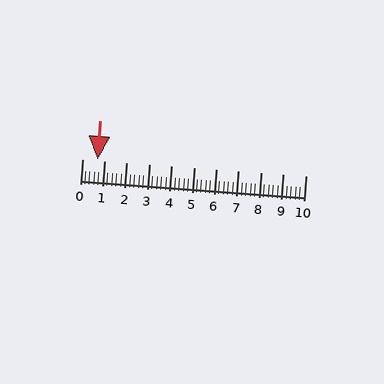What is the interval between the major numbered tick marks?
The major tick marks are spaced 1 units apart.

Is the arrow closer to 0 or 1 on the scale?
The arrow is closer to 1.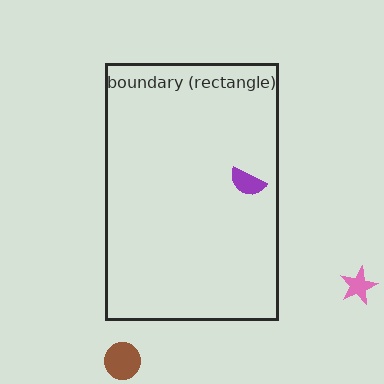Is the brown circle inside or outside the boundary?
Outside.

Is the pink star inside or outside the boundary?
Outside.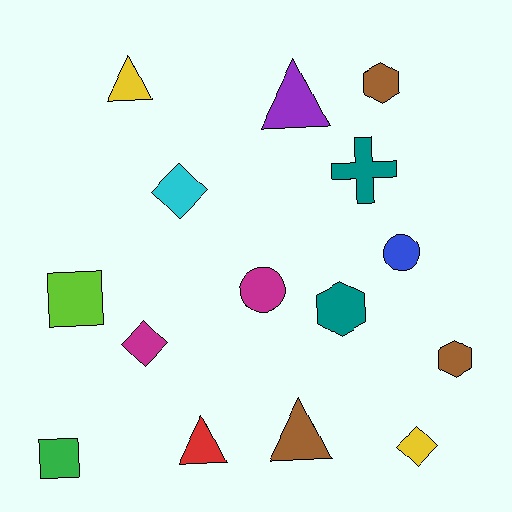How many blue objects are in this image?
There is 1 blue object.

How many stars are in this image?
There are no stars.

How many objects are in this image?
There are 15 objects.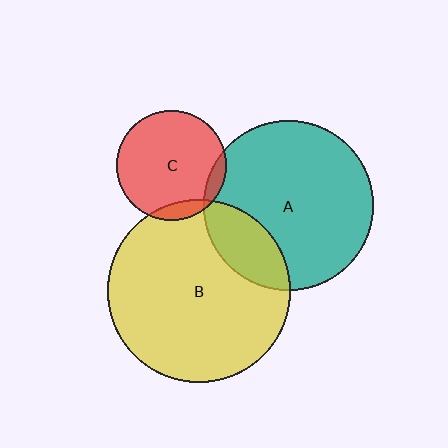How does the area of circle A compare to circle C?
Approximately 2.4 times.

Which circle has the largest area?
Circle B (yellow).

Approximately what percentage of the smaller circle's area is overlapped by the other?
Approximately 10%.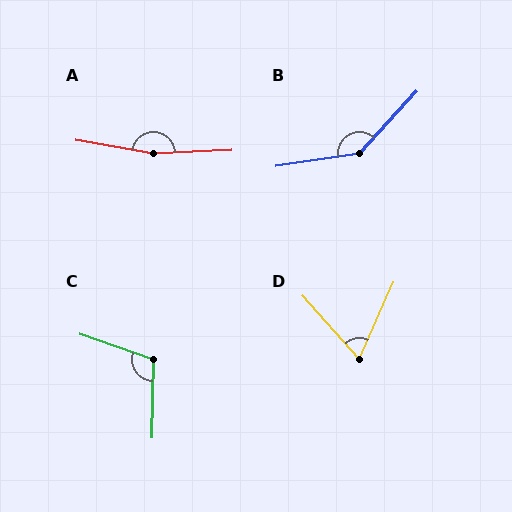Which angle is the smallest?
D, at approximately 66 degrees.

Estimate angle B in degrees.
Approximately 141 degrees.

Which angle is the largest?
A, at approximately 167 degrees.